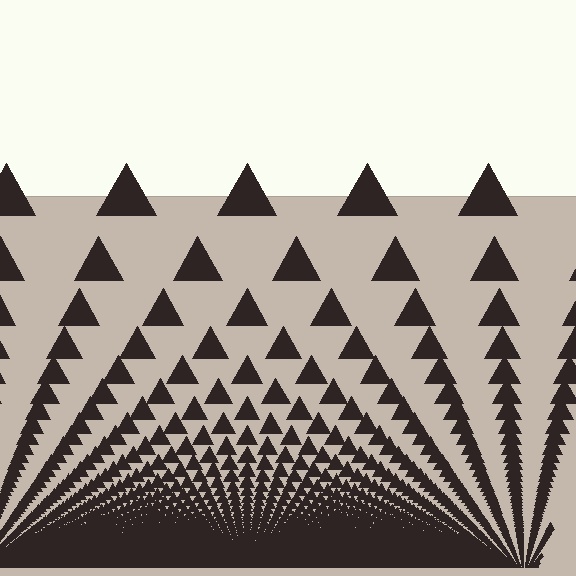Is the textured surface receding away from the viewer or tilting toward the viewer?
The surface appears to tilt toward the viewer. Texture elements get larger and sparser toward the top.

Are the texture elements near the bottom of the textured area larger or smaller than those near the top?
Smaller. The gradient is inverted — elements near the bottom are smaller and denser.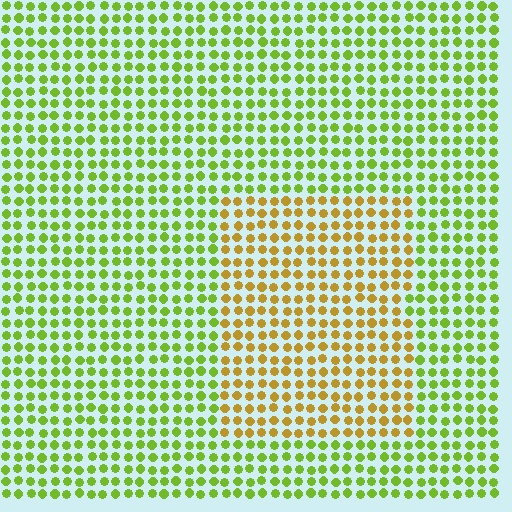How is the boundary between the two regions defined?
The boundary is defined purely by a slight shift in hue (about 45 degrees). Spacing, size, and orientation are identical on both sides.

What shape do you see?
I see a rectangle.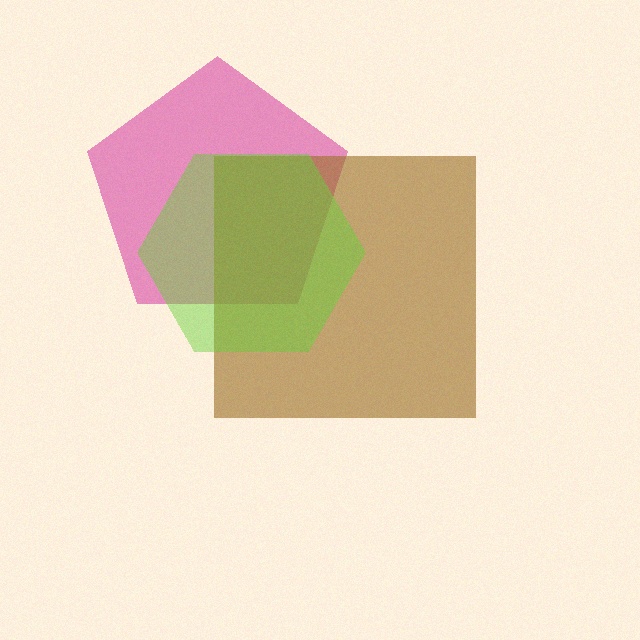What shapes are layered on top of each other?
The layered shapes are: a magenta pentagon, a brown square, a lime hexagon.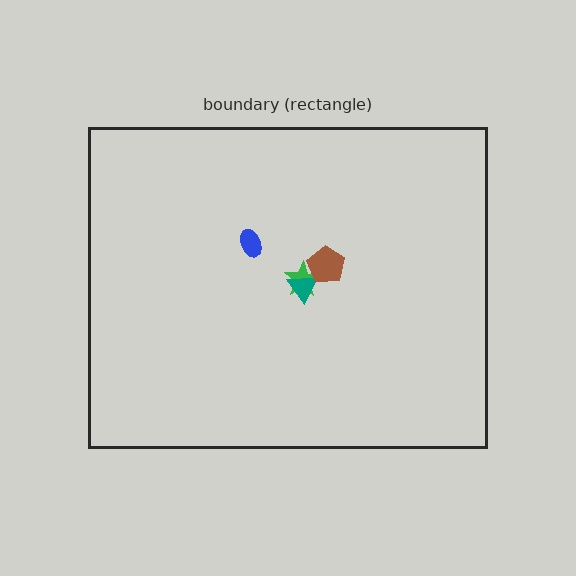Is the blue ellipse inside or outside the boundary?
Inside.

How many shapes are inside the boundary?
4 inside, 0 outside.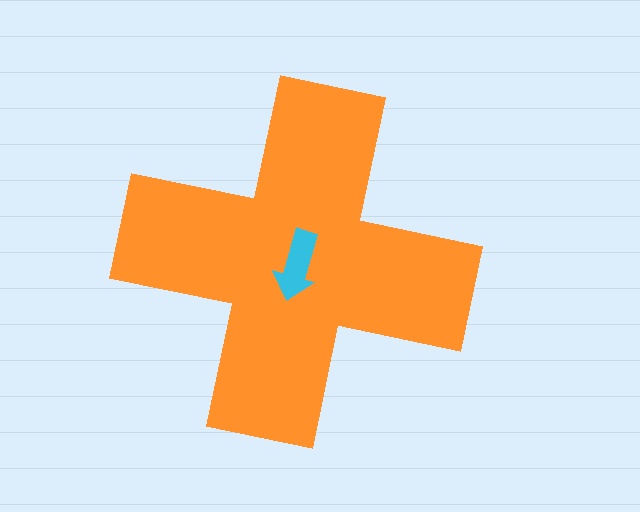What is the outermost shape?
The orange cross.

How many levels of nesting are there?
2.